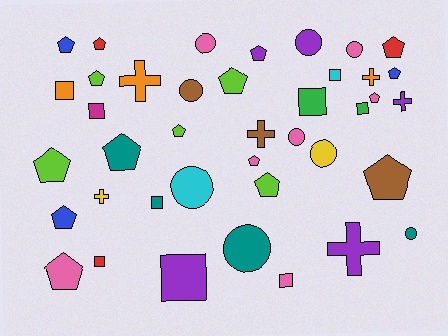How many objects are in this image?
There are 40 objects.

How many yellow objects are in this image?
There are 2 yellow objects.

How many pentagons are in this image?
There are 16 pentagons.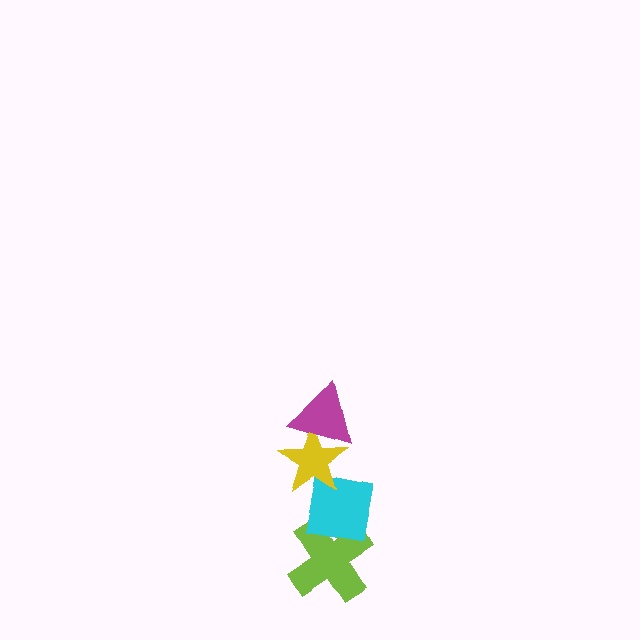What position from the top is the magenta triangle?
The magenta triangle is 1st from the top.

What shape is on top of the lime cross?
The cyan square is on top of the lime cross.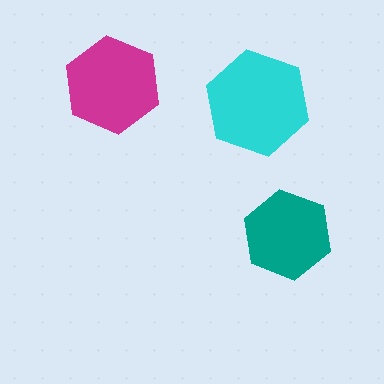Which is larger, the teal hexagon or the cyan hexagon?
The cyan one.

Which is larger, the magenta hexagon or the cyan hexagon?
The cyan one.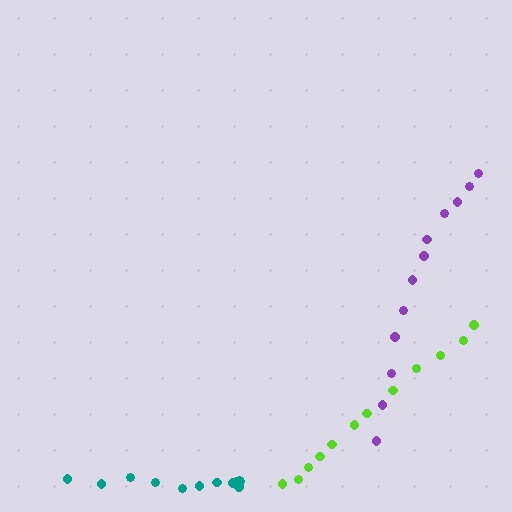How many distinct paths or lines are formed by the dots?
There are 3 distinct paths.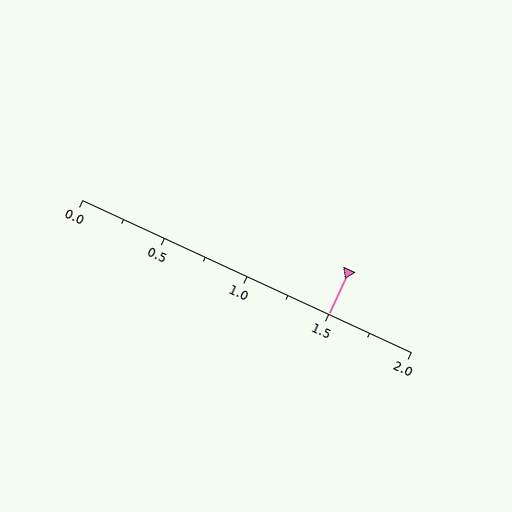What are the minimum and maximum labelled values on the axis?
The axis runs from 0.0 to 2.0.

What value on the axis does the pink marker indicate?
The marker indicates approximately 1.5.